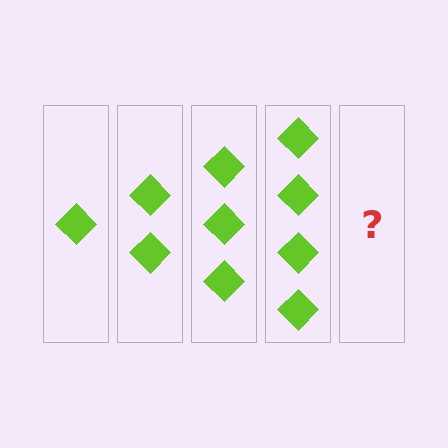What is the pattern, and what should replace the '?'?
The pattern is that each step adds one more diamond. The '?' should be 5 diamonds.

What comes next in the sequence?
The next element should be 5 diamonds.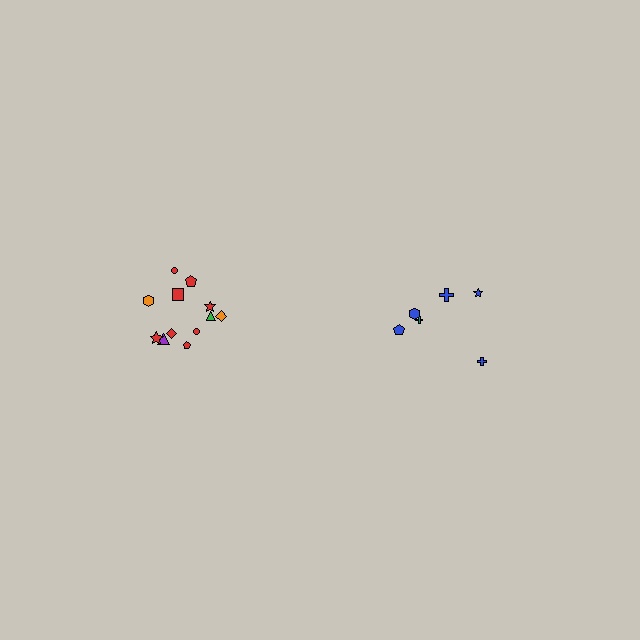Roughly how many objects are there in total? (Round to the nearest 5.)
Roughly 20 objects in total.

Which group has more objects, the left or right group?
The left group.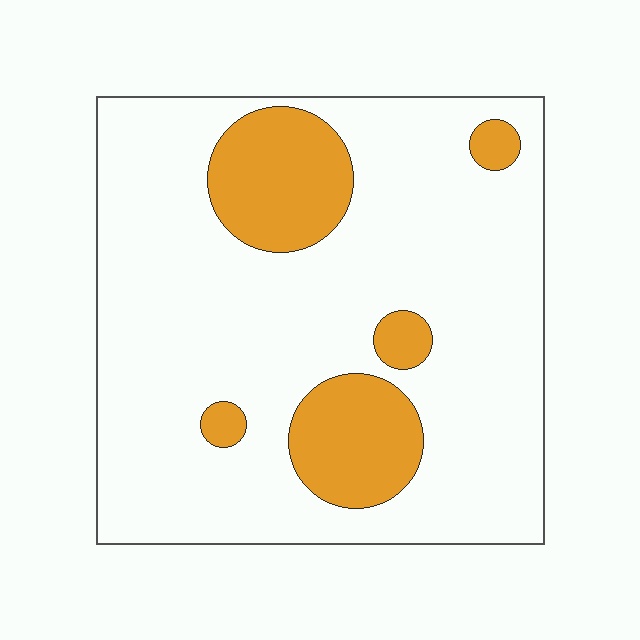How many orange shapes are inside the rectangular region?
5.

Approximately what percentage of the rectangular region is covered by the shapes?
Approximately 20%.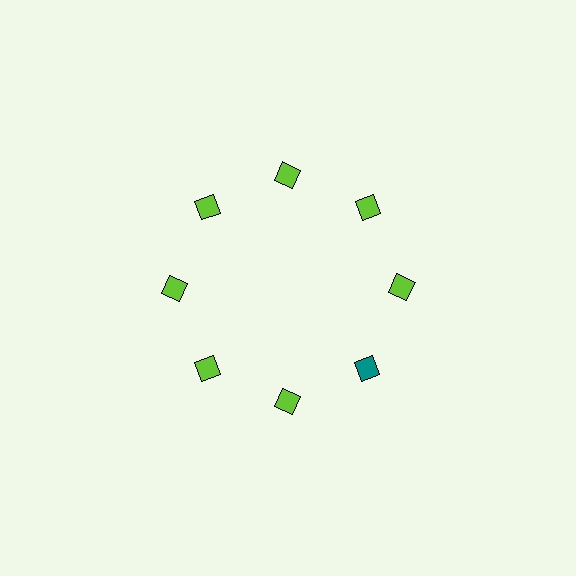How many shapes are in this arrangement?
There are 8 shapes arranged in a ring pattern.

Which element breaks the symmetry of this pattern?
The teal diamond at roughly the 4 o'clock position breaks the symmetry. All other shapes are lime diamonds.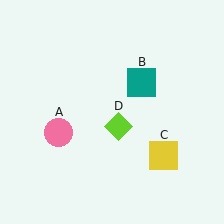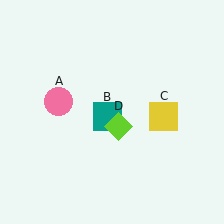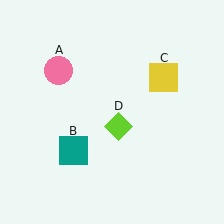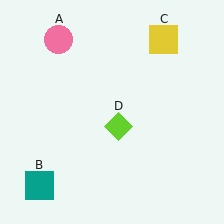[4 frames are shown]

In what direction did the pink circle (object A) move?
The pink circle (object A) moved up.